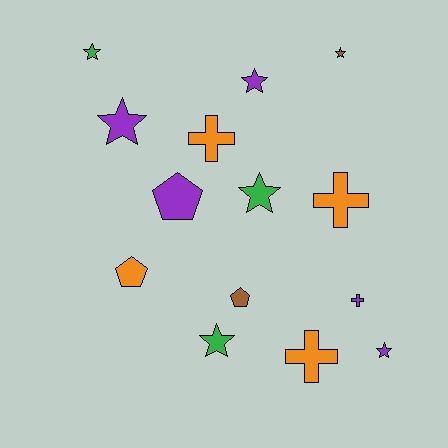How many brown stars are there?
There is 1 brown star.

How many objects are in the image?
There are 14 objects.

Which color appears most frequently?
Purple, with 5 objects.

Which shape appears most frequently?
Star, with 7 objects.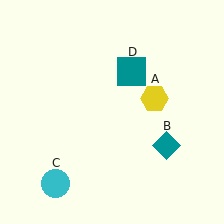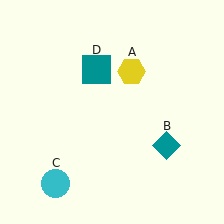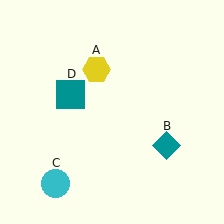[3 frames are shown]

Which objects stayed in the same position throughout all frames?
Teal diamond (object B) and cyan circle (object C) remained stationary.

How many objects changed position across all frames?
2 objects changed position: yellow hexagon (object A), teal square (object D).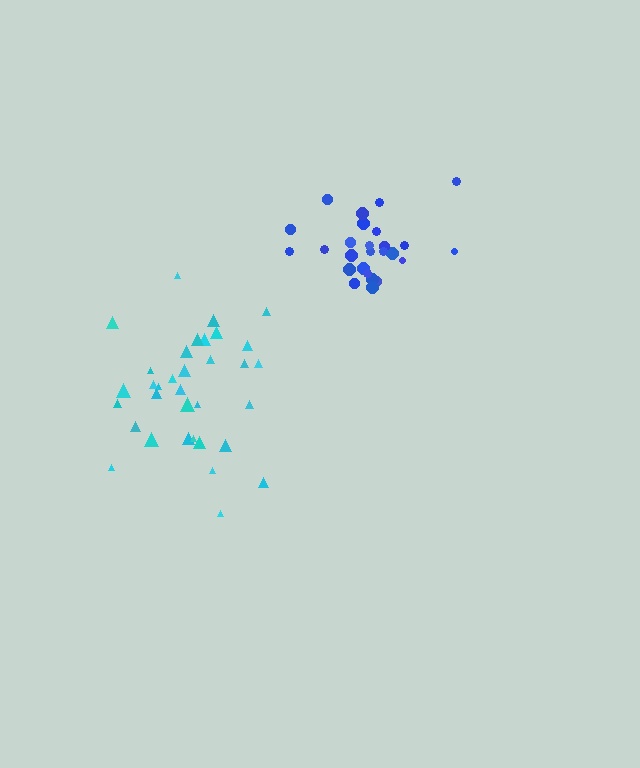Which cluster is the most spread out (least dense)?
Cyan.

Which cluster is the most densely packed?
Blue.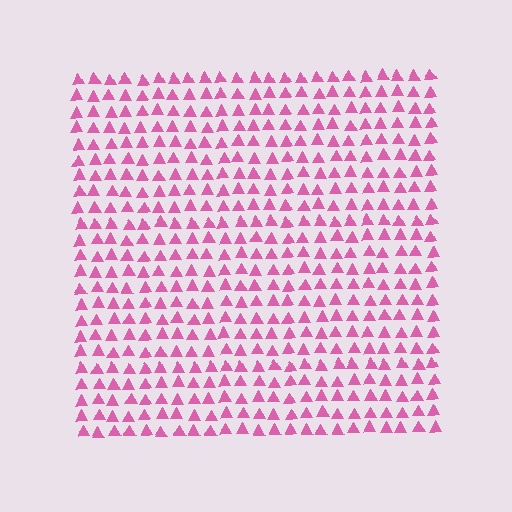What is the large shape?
The large shape is a square.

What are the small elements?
The small elements are triangles.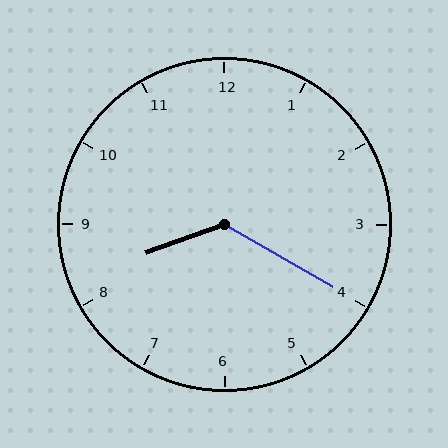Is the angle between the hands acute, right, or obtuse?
It is obtuse.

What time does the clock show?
8:20.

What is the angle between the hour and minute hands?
Approximately 130 degrees.